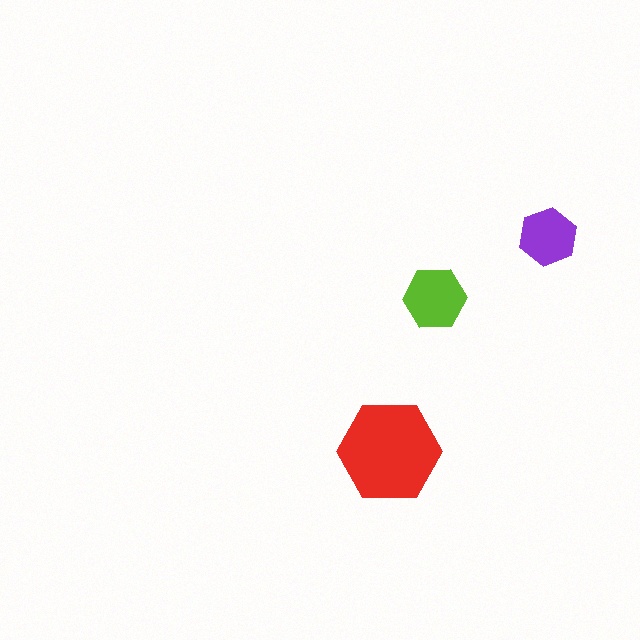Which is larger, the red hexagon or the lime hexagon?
The red one.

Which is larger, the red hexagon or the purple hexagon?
The red one.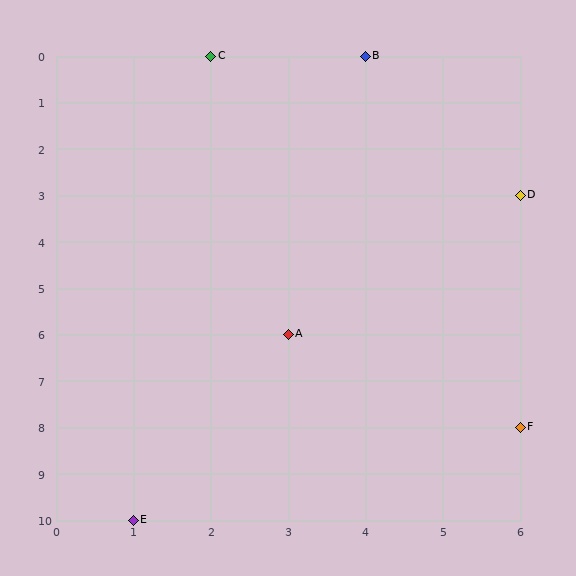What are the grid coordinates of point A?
Point A is at grid coordinates (3, 6).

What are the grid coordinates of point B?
Point B is at grid coordinates (4, 0).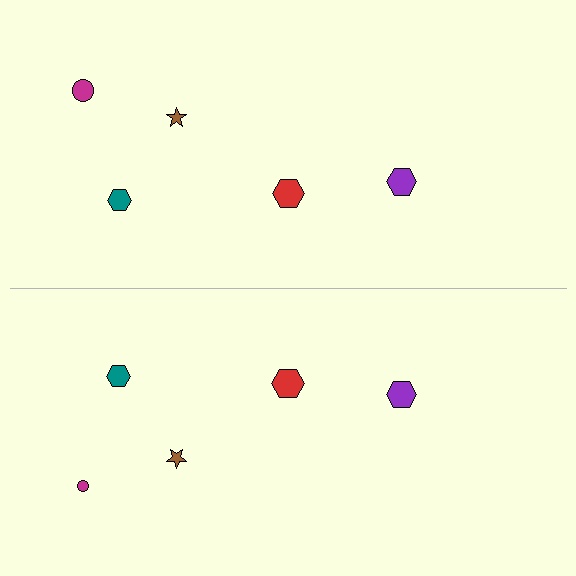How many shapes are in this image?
There are 10 shapes in this image.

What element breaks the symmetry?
The magenta circle on the bottom side has a different size than its mirror counterpart.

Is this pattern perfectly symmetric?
No, the pattern is not perfectly symmetric. The magenta circle on the bottom side has a different size than its mirror counterpart.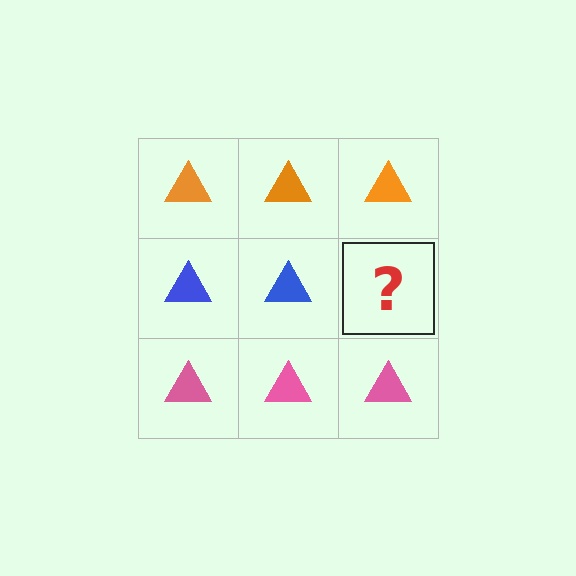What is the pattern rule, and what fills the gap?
The rule is that each row has a consistent color. The gap should be filled with a blue triangle.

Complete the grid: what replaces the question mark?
The question mark should be replaced with a blue triangle.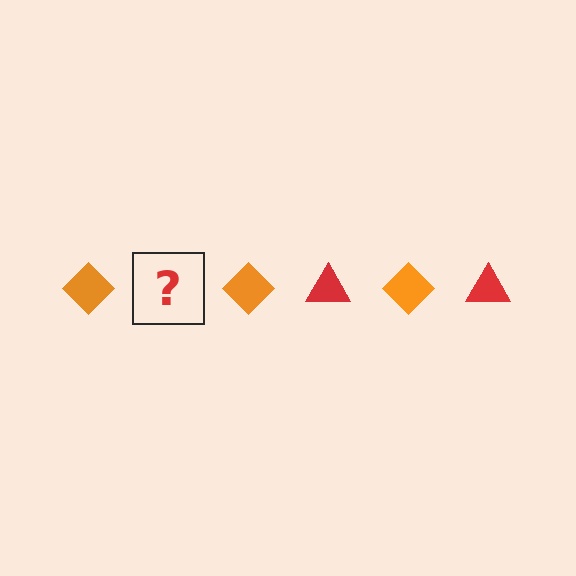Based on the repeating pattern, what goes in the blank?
The blank should be a red triangle.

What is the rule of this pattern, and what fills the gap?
The rule is that the pattern alternates between orange diamond and red triangle. The gap should be filled with a red triangle.